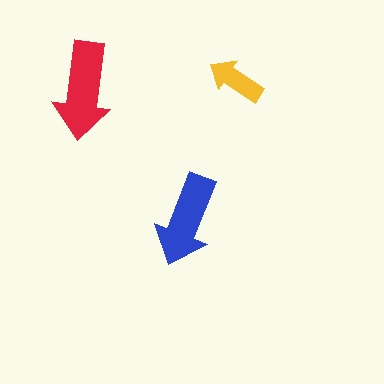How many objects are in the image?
There are 3 objects in the image.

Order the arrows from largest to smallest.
the red one, the blue one, the yellow one.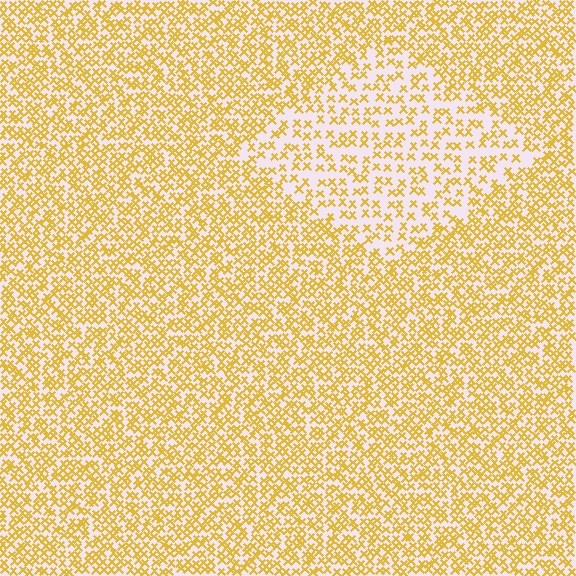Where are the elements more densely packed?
The elements are more densely packed outside the diamond boundary.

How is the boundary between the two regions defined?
The boundary is defined by a change in element density (approximately 1.9x ratio). All elements are the same color, size, and shape.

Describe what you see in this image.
The image contains small yellow elements arranged at two different densities. A diamond-shaped region is visible where the elements are less densely packed than the surrounding area.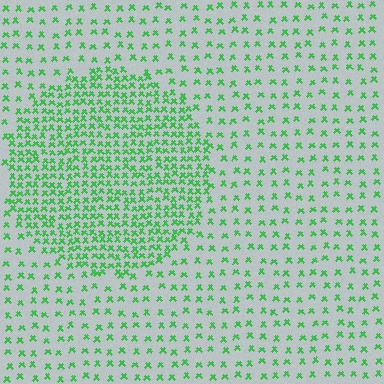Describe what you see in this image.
The image contains small green elements arranged at two different densities. A circle-shaped region is visible where the elements are more densely packed than the surrounding area.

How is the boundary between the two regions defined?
The boundary is defined by a change in element density (approximately 2.5x ratio). All elements are the same color, size, and shape.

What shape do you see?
I see a circle.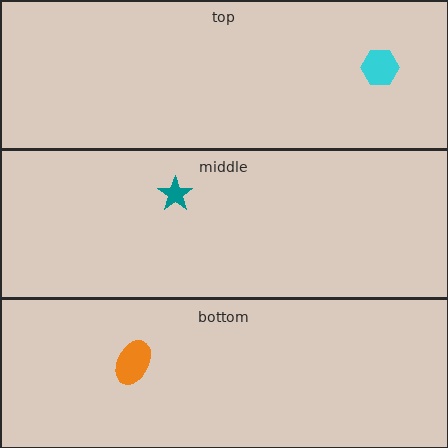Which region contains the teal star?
The middle region.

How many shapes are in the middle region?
1.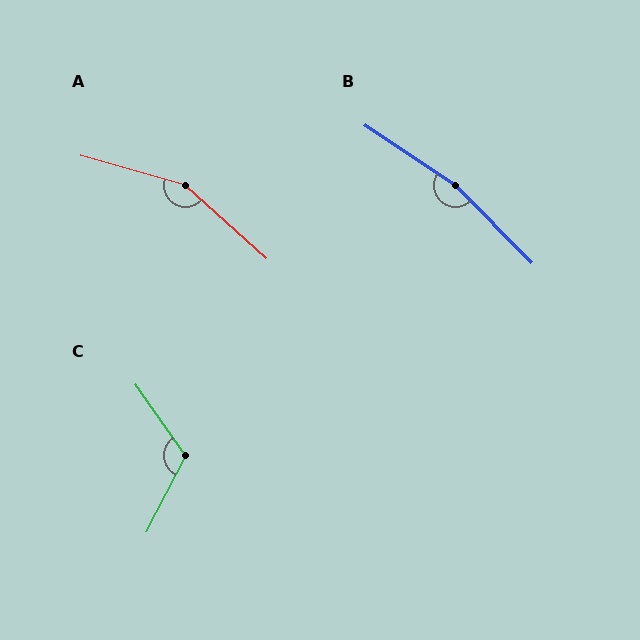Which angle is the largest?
B, at approximately 169 degrees.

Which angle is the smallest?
C, at approximately 118 degrees.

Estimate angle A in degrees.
Approximately 153 degrees.